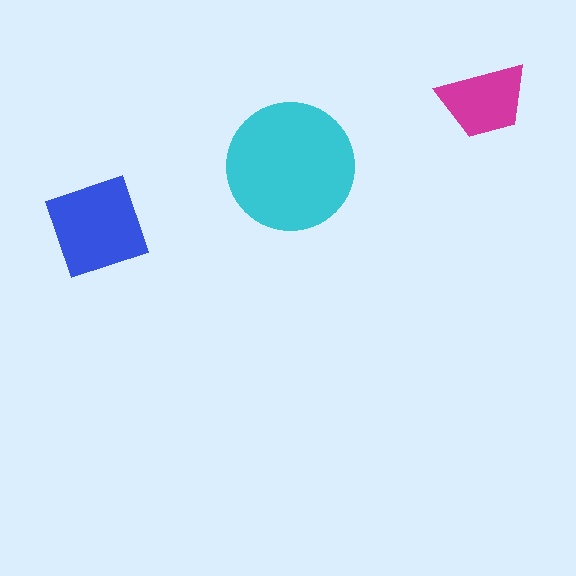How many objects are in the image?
There are 3 objects in the image.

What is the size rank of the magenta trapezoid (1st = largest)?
3rd.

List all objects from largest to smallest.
The cyan circle, the blue diamond, the magenta trapezoid.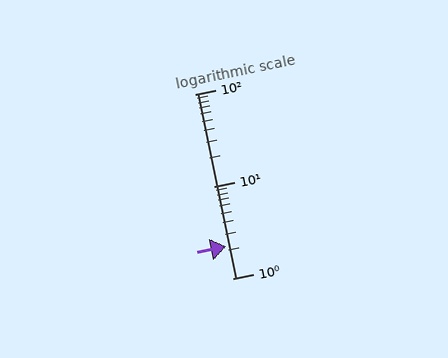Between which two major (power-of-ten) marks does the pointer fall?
The pointer is between 1 and 10.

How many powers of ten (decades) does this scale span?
The scale spans 2 decades, from 1 to 100.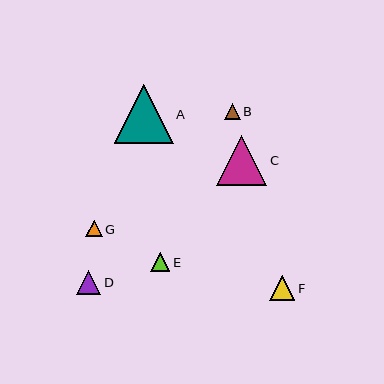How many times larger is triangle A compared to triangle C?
Triangle A is approximately 1.2 times the size of triangle C.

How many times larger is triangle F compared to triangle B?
Triangle F is approximately 1.5 times the size of triangle B.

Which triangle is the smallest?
Triangle B is the smallest with a size of approximately 16 pixels.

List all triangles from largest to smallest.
From largest to smallest: A, C, F, D, E, G, B.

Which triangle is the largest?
Triangle A is the largest with a size of approximately 59 pixels.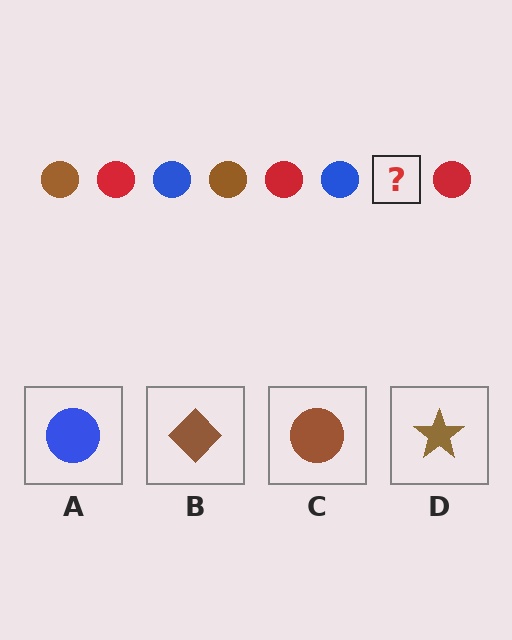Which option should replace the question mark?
Option C.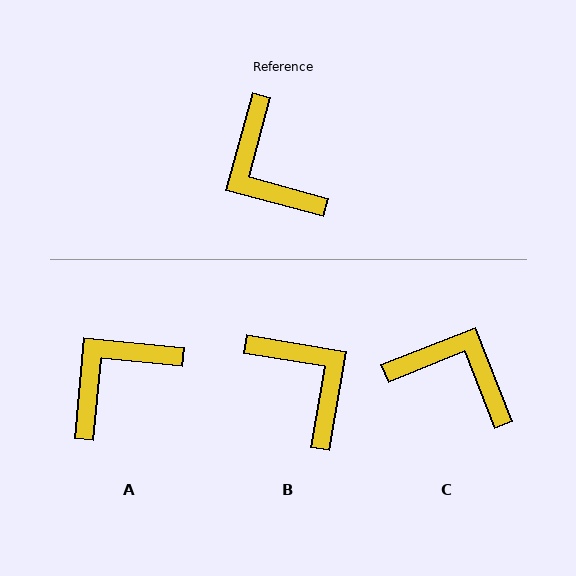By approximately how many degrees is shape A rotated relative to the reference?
Approximately 80 degrees clockwise.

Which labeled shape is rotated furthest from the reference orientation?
B, about 174 degrees away.